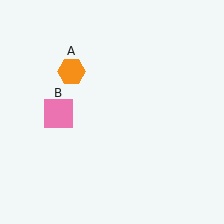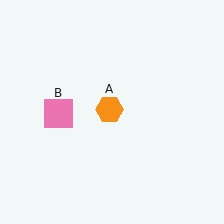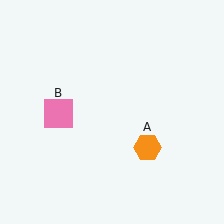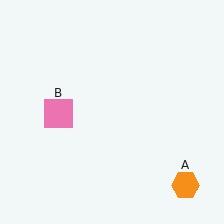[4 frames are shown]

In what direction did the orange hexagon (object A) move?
The orange hexagon (object A) moved down and to the right.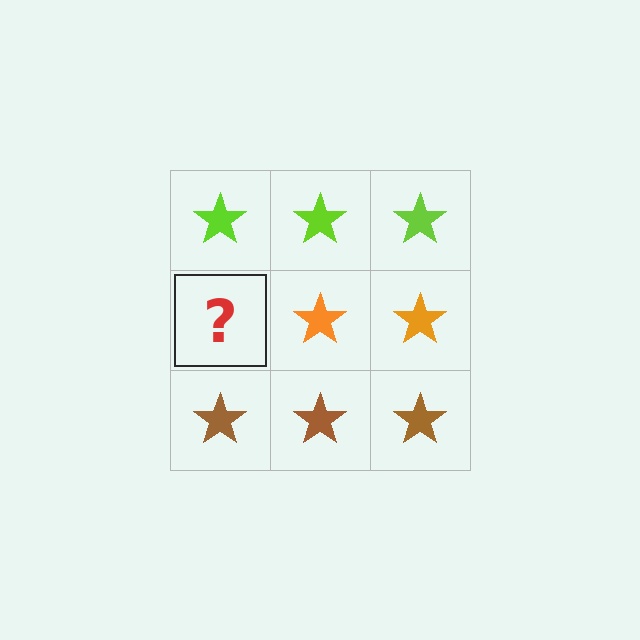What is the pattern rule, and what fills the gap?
The rule is that each row has a consistent color. The gap should be filled with an orange star.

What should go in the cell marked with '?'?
The missing cell should contain an orange star.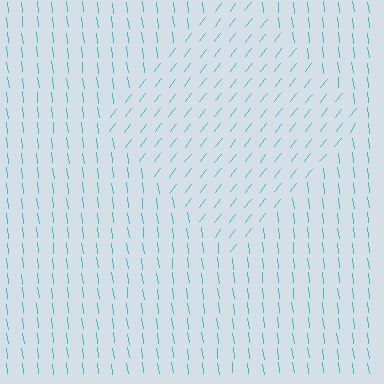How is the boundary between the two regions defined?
The boundary is defined purely by a change in line orientation (approximately 45 degrees difference). All lines are the same color and thickness.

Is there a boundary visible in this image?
Yes, there is a texture boundary formed by a change in line orientation.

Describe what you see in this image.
The image is filled with small cyan line segments. A diamond region in the image has lines oriented differently from the surrounding lines, creating a visible texture boundary.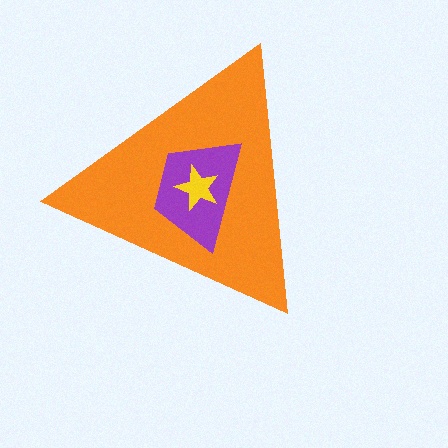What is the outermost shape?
The orange triangle.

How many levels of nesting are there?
3.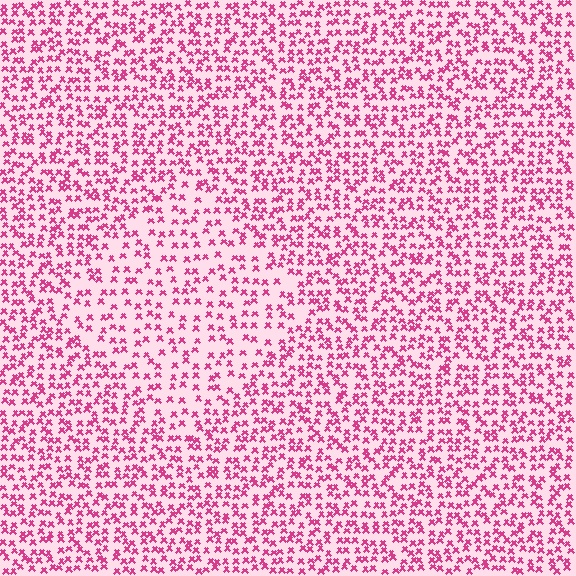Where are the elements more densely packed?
The elements are more densely packed outside the diamond boundary.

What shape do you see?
I see a diamond.